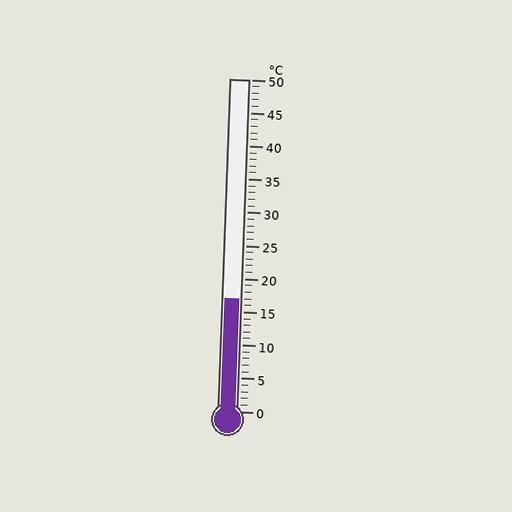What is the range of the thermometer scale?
The thermometer scale ranges from 0°C to 50°C.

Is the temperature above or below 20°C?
The temperature is below 20°C.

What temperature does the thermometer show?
The thermometer shows approximately 17°C.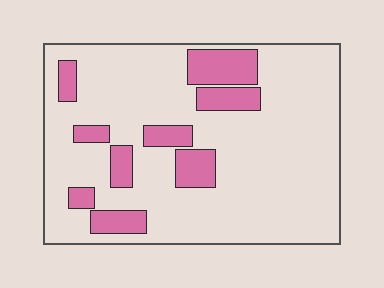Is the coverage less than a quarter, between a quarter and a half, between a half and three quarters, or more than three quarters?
Less than a quarter.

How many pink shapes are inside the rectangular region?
9.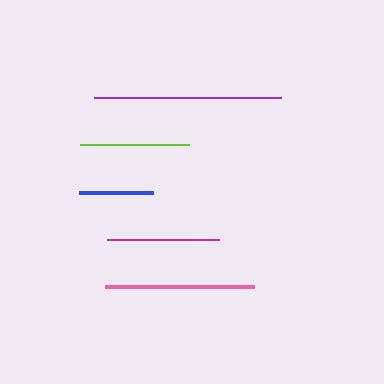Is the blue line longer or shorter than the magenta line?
The magenta line is longer than the blue line.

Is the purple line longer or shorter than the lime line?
The purple line is longer than the lime line.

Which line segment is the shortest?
The blue line is the shortest at approximately 74 pixels.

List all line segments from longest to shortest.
From longest to shortest: purple, pink, magenta, lime, blue.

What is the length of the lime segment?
The lime segment is approximately 109 pixels long.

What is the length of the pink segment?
The pink segment is approximately 149 pixels long.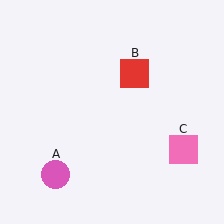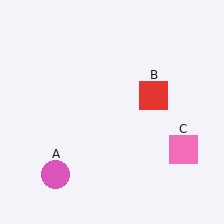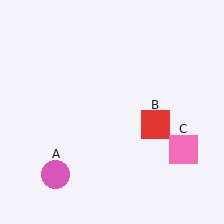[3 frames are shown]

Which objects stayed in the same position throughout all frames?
Pink circle (object A) and pink square (object C) remained stationary.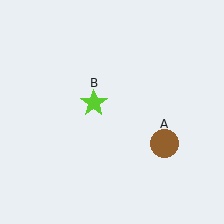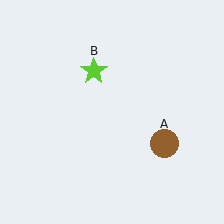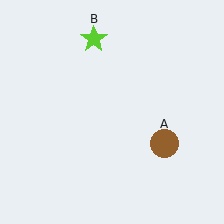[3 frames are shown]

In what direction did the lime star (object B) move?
The lime star (object B) moved up.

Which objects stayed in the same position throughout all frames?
Brown circle (object A) remained stationary.